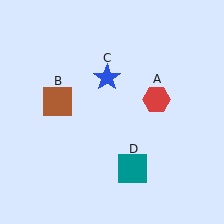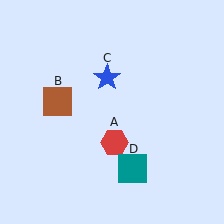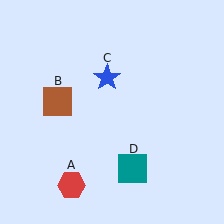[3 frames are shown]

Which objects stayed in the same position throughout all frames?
Brown square (object B) and blue star (object C) and teal square (object D) remained stationary.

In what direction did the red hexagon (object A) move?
The red hexagon (object A) moved down and to the left.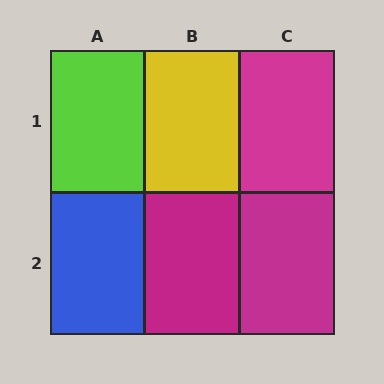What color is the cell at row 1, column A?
Lime.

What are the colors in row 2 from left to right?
Blue, magenta, magenta.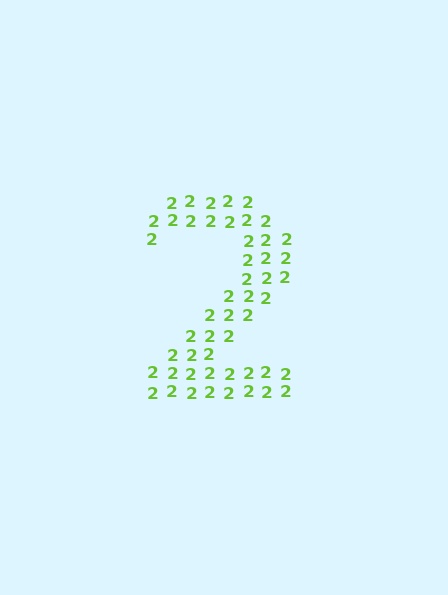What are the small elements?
The small elements are digit 2's.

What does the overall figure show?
The overall figure shows the digit 2.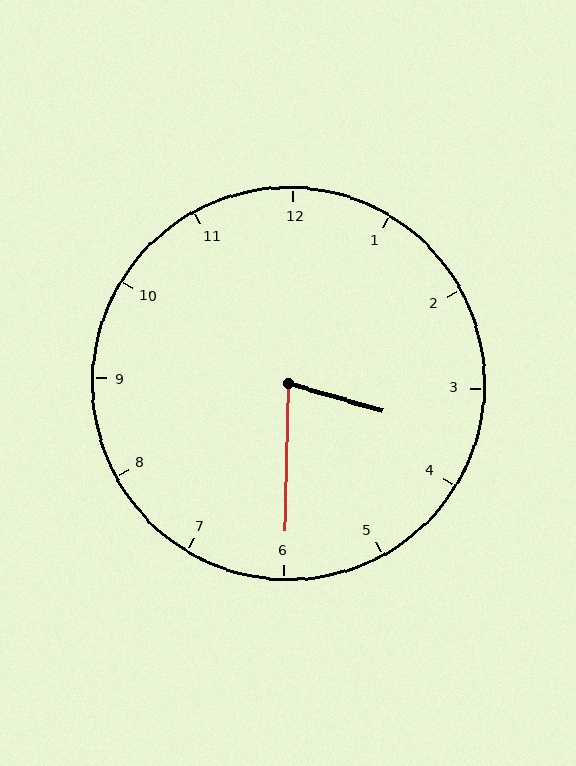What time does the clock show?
3:30.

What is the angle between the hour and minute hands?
Approximately 75 degrees.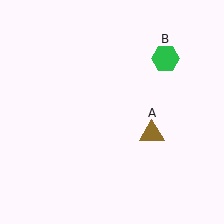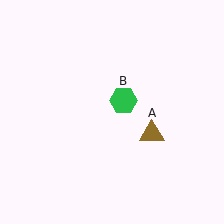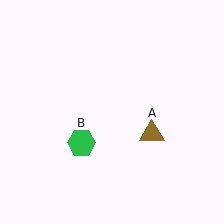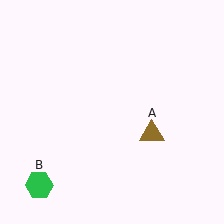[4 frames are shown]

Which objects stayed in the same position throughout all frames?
Brown triangle (object A) remained stationary.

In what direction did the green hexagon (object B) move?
The green hexagon (object B) moved down and to the left.